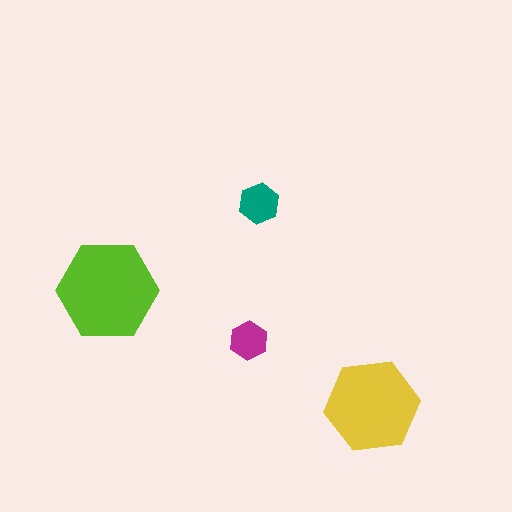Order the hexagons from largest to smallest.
the lime one, the yellow one, the teal one, the magenta one.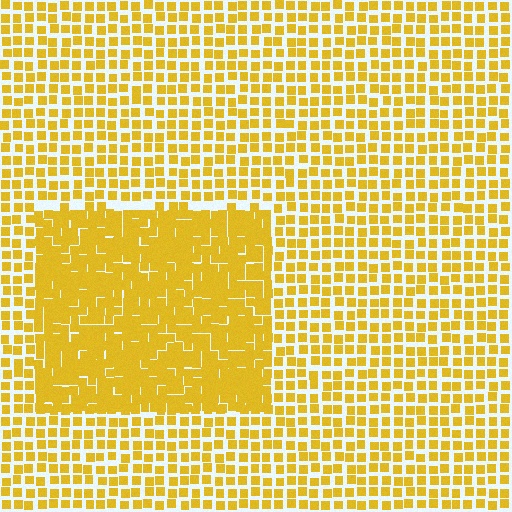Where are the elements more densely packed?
The elements are more densely packed inside the rectangle boundary.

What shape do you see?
I see a rectangle.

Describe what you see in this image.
The image contains small yellow elements arranged at two different densities. A rectangle-shaped region is visible where the elements are more densely packed than the surrounding area.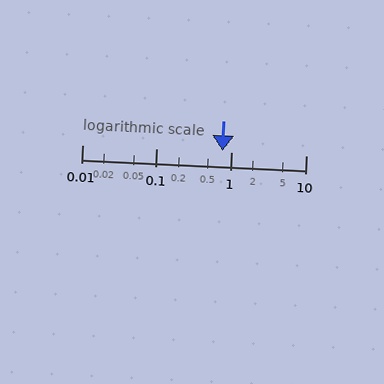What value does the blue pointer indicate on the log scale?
The pointer indicates approximately 0.77.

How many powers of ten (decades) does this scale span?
The scale spans 3 decades, from 0.01 to 10.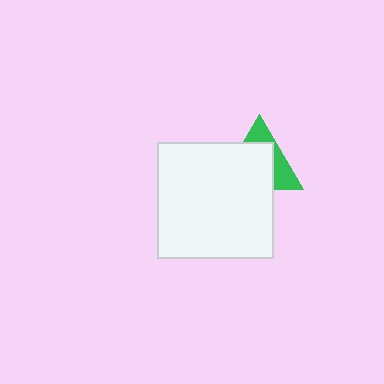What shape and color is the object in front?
The object in front is a white square.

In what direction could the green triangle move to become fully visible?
The green triangle could move toward the upper-right. That would shift it out from behind the white square entirely.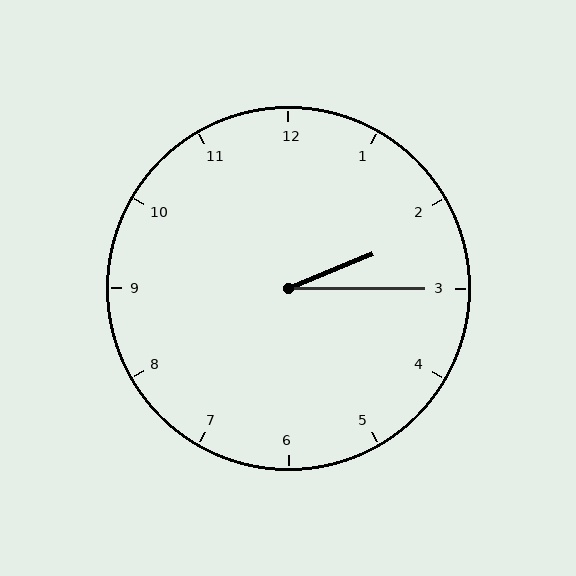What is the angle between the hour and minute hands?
Approximately 22 degrees.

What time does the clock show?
2:15.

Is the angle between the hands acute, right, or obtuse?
It is acute.